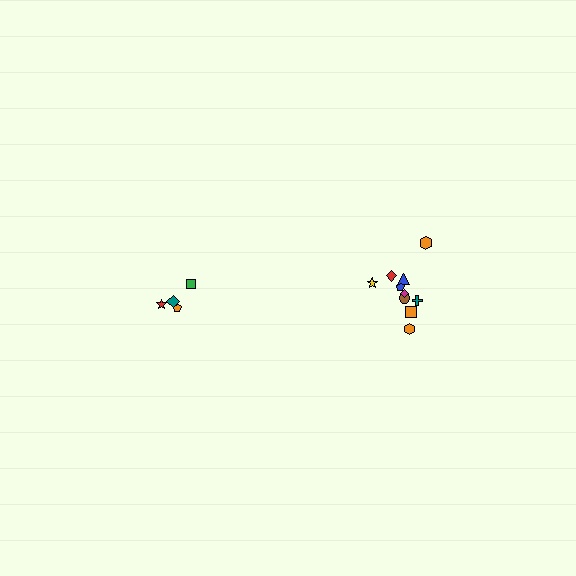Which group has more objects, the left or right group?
The right group.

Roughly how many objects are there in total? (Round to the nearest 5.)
Roughly 15 objects in total.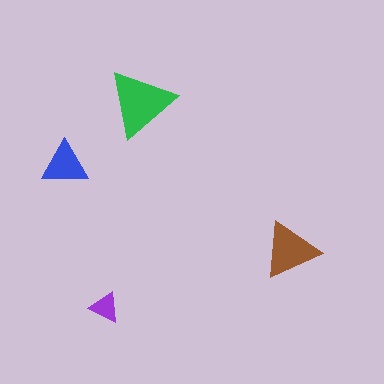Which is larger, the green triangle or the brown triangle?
The green one.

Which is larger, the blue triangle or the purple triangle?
The blue one.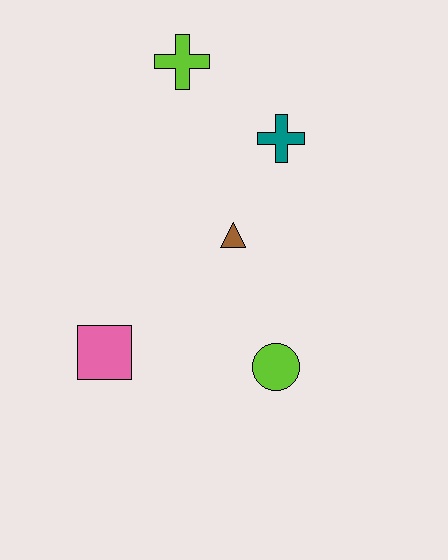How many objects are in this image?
There are 5 objects.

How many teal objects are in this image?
There is 1 teal object.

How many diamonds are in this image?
There are no diamonds.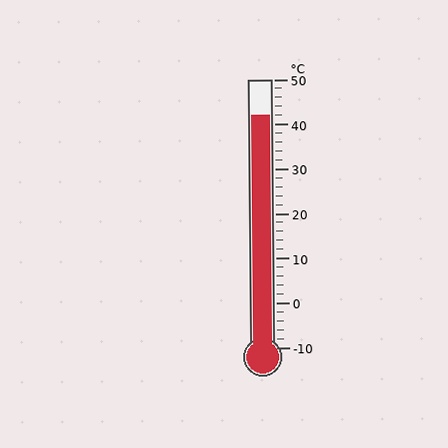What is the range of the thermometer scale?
The thermometer scale ranges from -10°C to 50°C.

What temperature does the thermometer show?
The thermometer shows approximately 42°C.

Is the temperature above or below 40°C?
The temperature is above 40°C.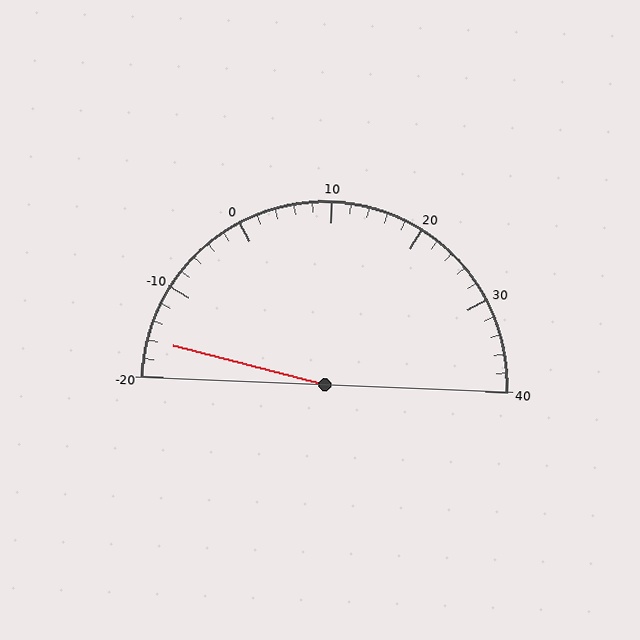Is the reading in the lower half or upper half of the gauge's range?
The reading is in the lower half of the range (-20 to 40).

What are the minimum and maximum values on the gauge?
The gauge ranges from -20 to 40.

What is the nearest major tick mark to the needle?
The nearest major tick mark is -20.